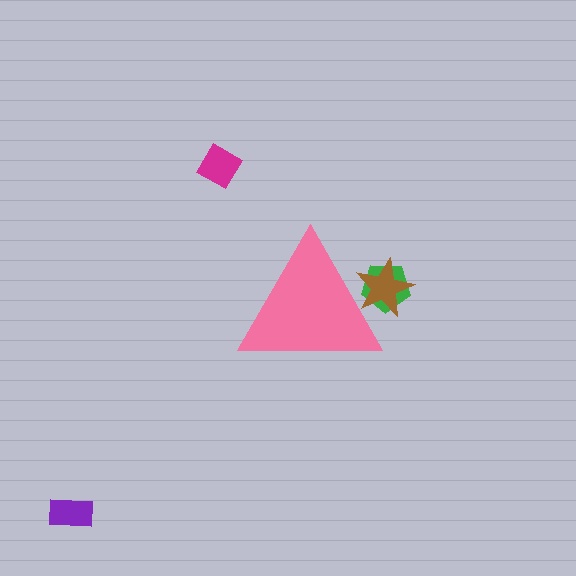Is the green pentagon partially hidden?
Yes, the green pentagon is partially hidden behind the pink triangle.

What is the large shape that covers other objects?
A pink triangle.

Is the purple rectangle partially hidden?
No, the purple rectangle is fully visible.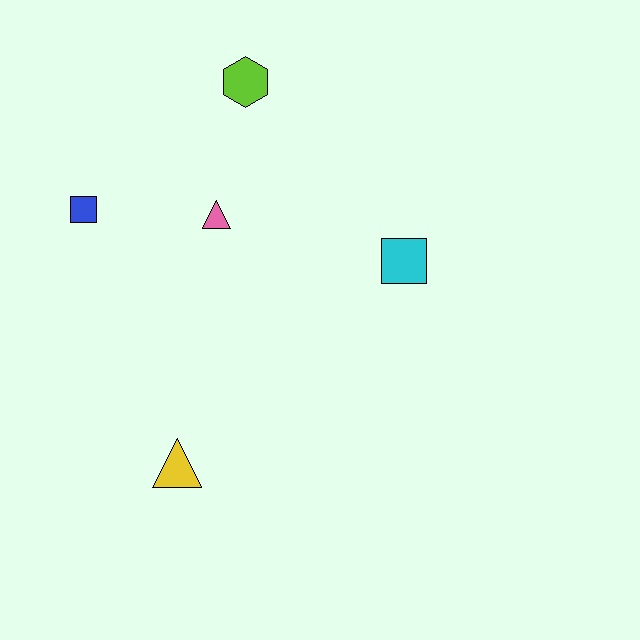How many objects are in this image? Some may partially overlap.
There are 5 objects.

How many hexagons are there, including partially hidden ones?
There is 1 hexagon.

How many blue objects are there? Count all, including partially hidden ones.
There is 1 blue object.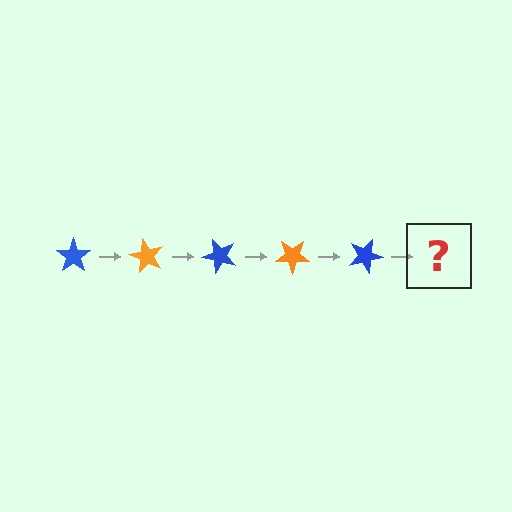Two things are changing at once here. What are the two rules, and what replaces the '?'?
The two rules are that it rotates 60 degrees each step and the color cycles through blue and orange. The '?' should be an orange star, rotated 300 degrees from the start.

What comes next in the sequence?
The next element should be an orange star, rotated 300 degrees from the start.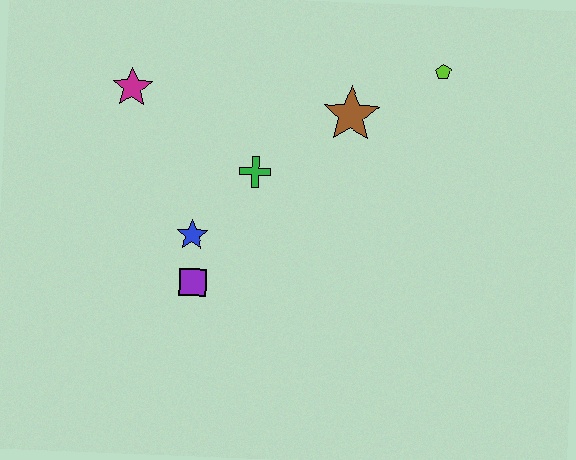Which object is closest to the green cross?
The blue star is closest to the green cross.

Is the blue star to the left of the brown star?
Yes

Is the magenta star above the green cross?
Yes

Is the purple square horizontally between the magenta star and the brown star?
Yes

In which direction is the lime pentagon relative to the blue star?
The lime pentagon is to the right of the blue star.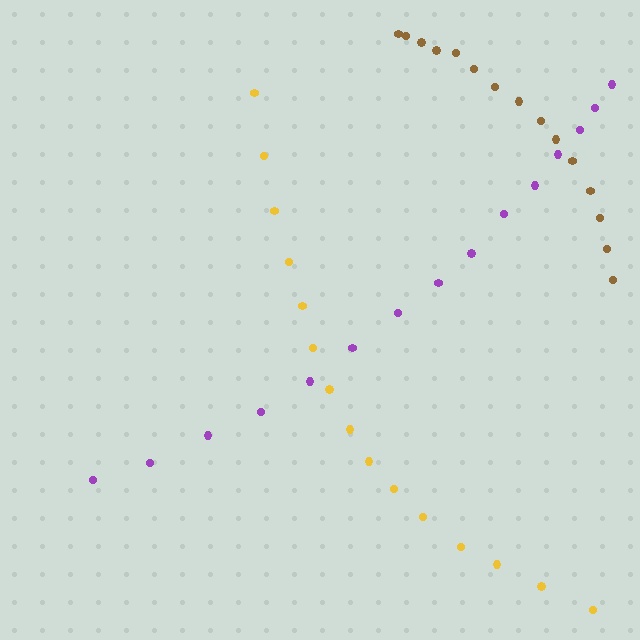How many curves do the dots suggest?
There are 3 distinct paths.